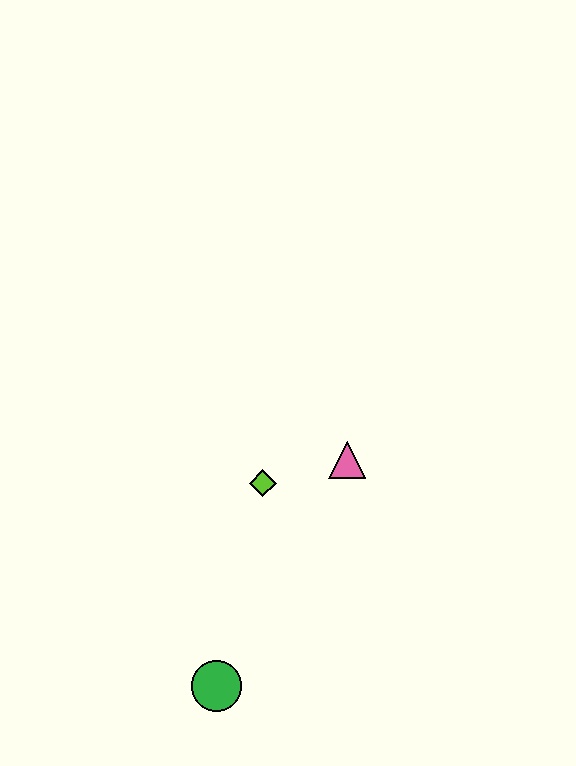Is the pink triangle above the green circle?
Yes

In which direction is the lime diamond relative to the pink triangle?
The lime diamond is to the left of the pink triangle.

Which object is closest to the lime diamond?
The pink triangle is closest to the lime diamond.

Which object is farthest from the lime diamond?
The green circle is farthest from the lime diamond.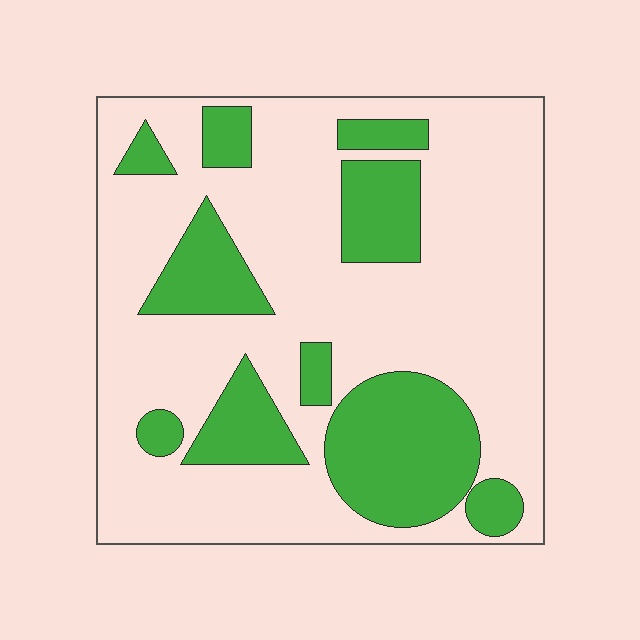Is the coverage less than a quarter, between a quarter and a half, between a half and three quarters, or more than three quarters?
Between a quarter and a half.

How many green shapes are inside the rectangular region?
10.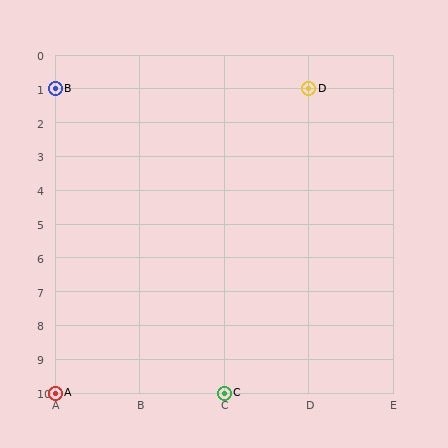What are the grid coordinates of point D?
Point D is at grid coordinates (D, 1).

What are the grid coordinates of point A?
Point A is at grid coordinates (A, 10).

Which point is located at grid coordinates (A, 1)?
Point B is at (A, 1).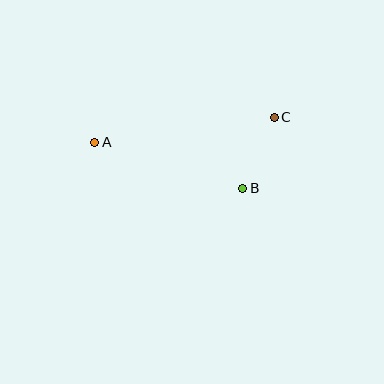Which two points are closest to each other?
Points B and C are closest to each other.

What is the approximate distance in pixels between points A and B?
The distance between A and B is approximately 155 pixels.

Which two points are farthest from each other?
Points A and C are farthest from each other.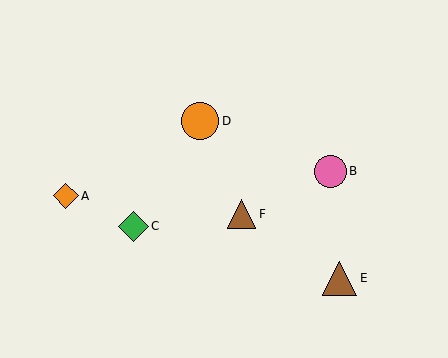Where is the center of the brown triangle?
The center of the brown triangle is at (242, 214).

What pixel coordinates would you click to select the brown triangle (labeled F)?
Click at (242, 214) to select the brown triangle F.